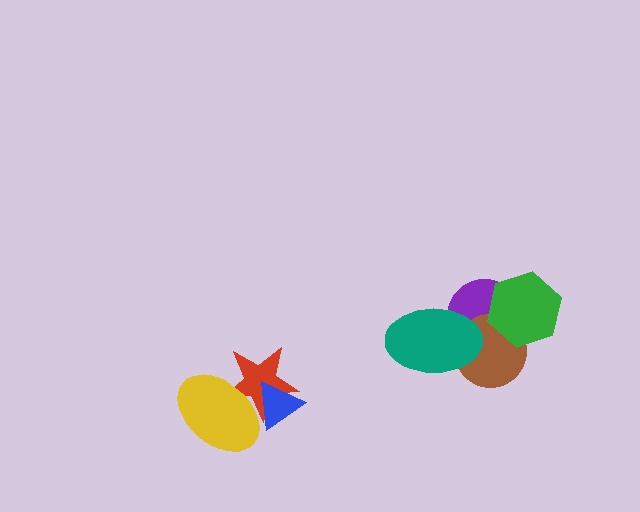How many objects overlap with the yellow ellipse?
2 objects overlap with the yellow ellipse.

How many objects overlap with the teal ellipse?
2 objects overlap with the teal ellipse.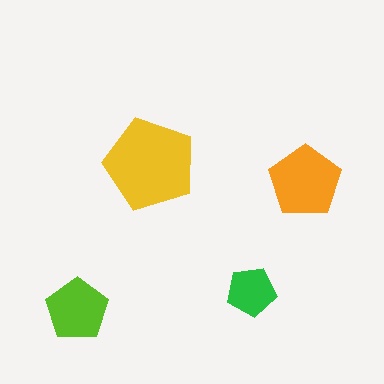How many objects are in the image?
There are 4 objects in the image.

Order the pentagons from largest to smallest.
the yellow one, the orange one, the lime one, the green one.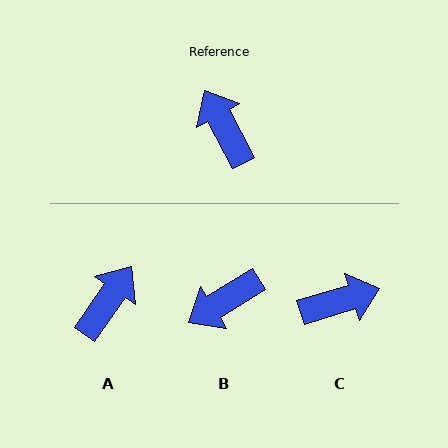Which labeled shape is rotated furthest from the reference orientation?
C, about 101 degrees away.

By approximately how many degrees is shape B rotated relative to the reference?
Approximately 94 degrees counter-clockwise.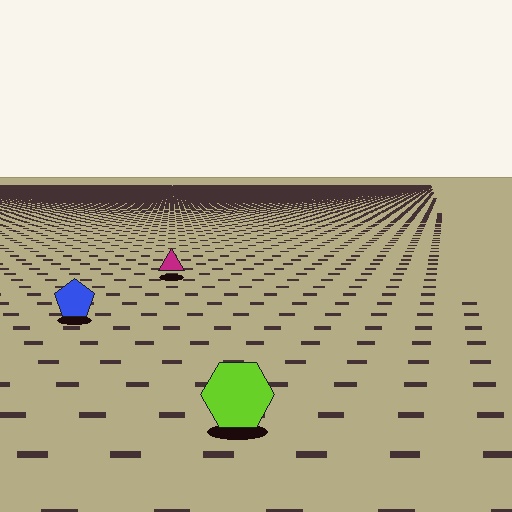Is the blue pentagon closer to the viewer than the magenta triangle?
Yes. The blue pentagon is closer — you can tell from the texture gradient: the ground texture is coarser near it.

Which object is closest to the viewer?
The lime hexagon is closest. The texture marks near it are larger and more spread out.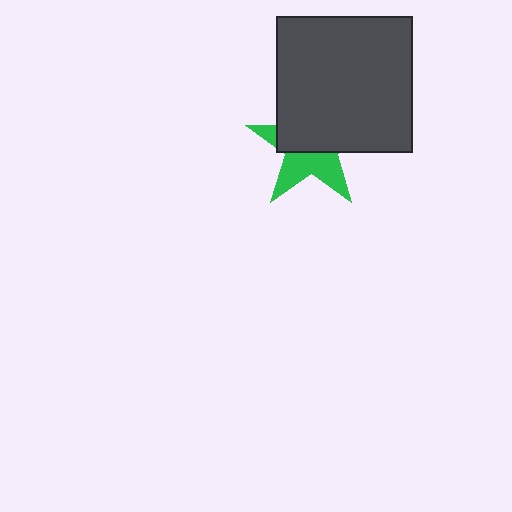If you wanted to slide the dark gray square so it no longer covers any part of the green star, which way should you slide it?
Slide it up — that is the most direct way to separate the two shapes.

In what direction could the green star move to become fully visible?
The green star could move down. That would shift it out from behind the dark gray square entirely.